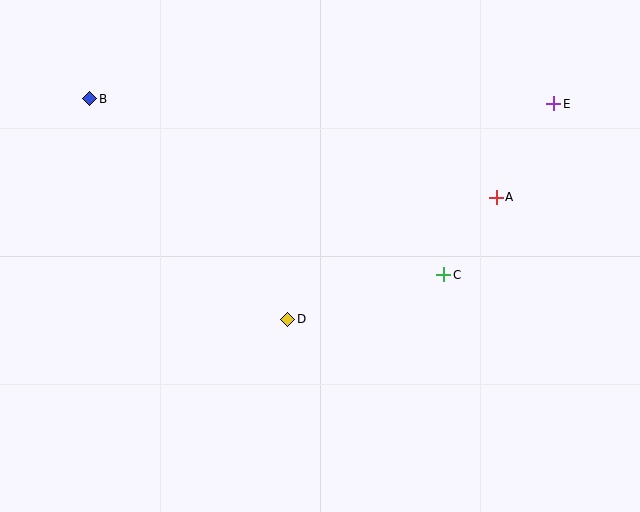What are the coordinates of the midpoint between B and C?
The midpoint between B and C is at (267, 187).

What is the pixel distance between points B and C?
The distance between B and C is 395 pixels.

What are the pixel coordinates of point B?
Point B is at (90, 99).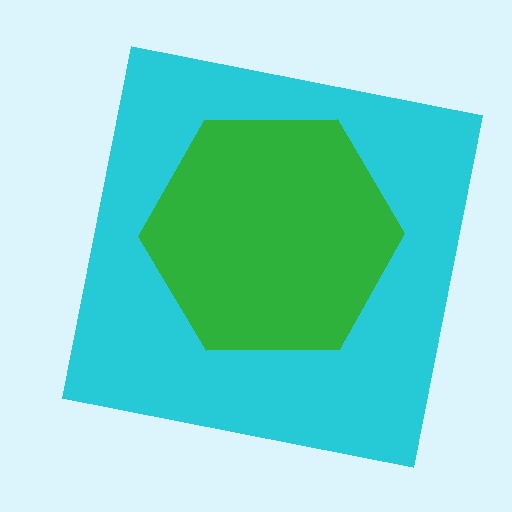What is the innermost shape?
The green hexagon.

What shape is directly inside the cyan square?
The green hexagon.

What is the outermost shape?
The cyan square.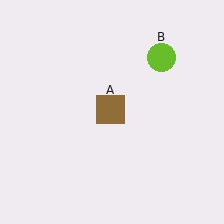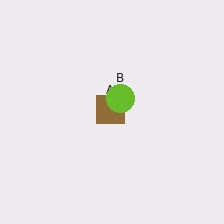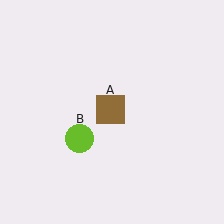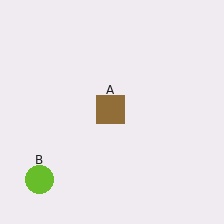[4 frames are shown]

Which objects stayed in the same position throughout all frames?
Brown square (object A) remained stationary.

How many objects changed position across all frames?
1 object changed position: lime circle (object B).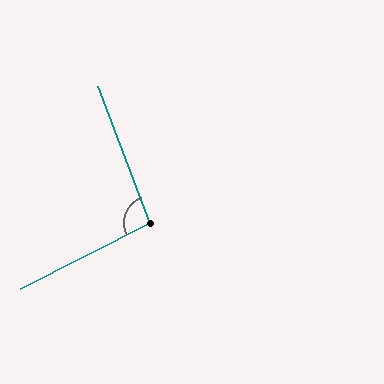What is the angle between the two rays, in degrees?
Approximately 96 degrees.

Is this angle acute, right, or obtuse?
It is obtuse.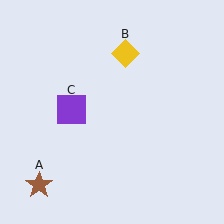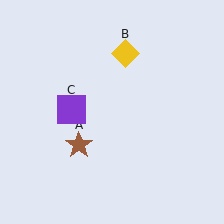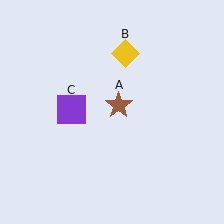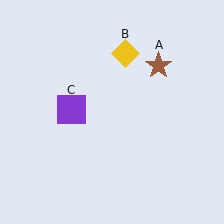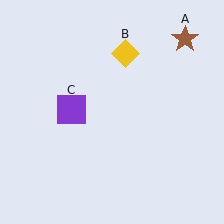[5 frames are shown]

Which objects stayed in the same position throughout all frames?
Yellow diamond (object B) and purple square (object C) remained stationary.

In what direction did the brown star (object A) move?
The brown star (object A) moved up and to the right.